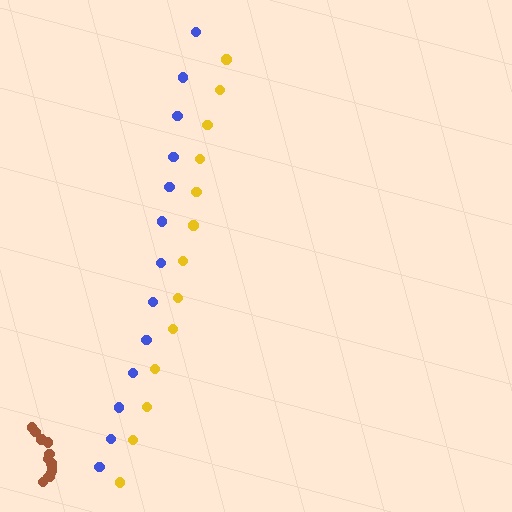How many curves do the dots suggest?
There are 3 distinct paths.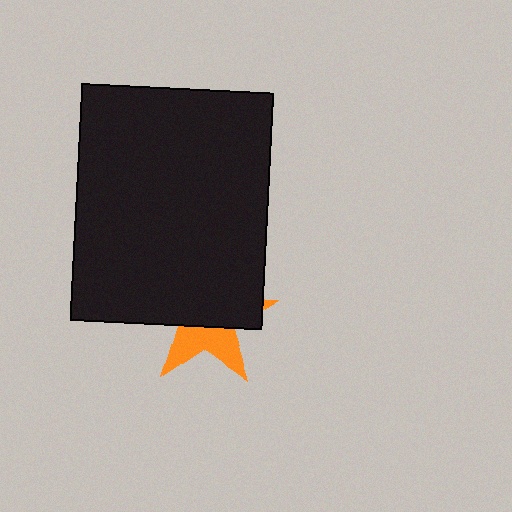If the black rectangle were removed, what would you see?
You would see the complete orange star.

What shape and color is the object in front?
The object in front is a black rectangle.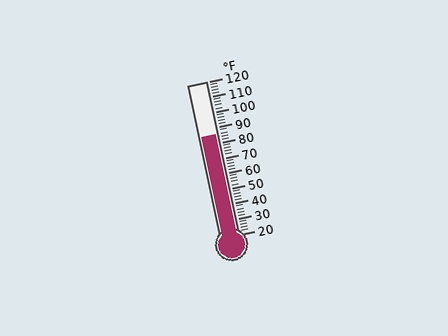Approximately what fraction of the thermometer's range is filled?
The thermometer is filled to approximately 65% of its range.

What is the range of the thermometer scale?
The thermometer scale ranges from 20°F to 120°F.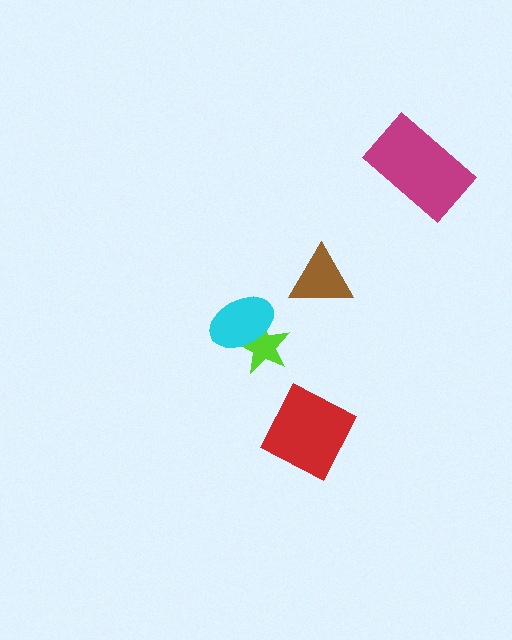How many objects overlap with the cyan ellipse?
1 object overlaps with the cyan ellipse.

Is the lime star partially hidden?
Yes, it is partially covered by another shape.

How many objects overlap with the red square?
0 objects overlap with the red square.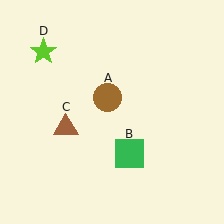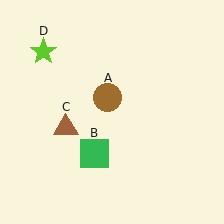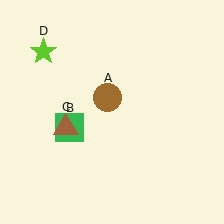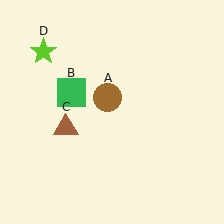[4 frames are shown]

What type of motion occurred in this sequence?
The green square (object B) rotated clockwise around the center of the scene.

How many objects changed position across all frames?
1 object changed position: green square (object B).